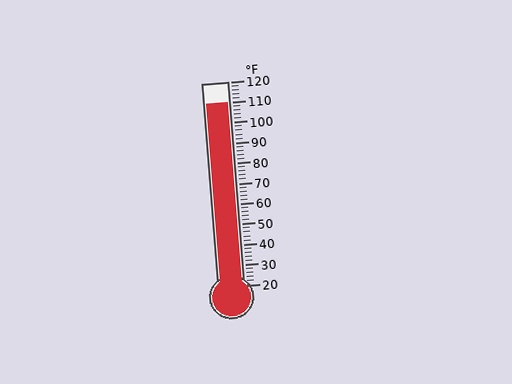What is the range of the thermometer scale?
The thermometer scale ranges from 20°F to 120°F.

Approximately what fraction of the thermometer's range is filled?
The thermometer is filled to approximately 90% of its range.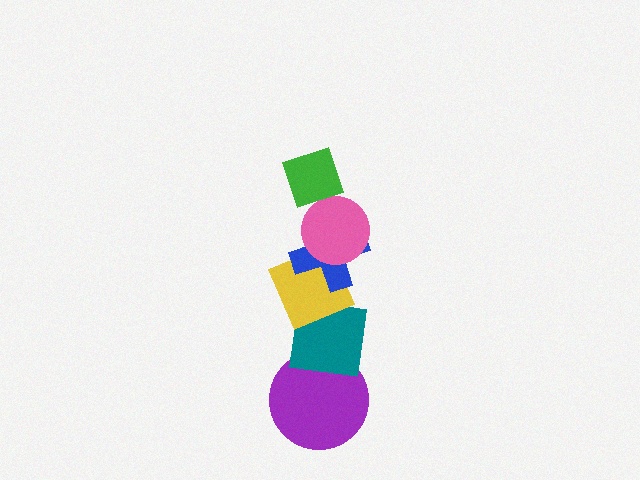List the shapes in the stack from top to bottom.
From top to bottom: the green diamond, the pink circle, the blue cross, the yellow diamond, the teal square, the purple circle.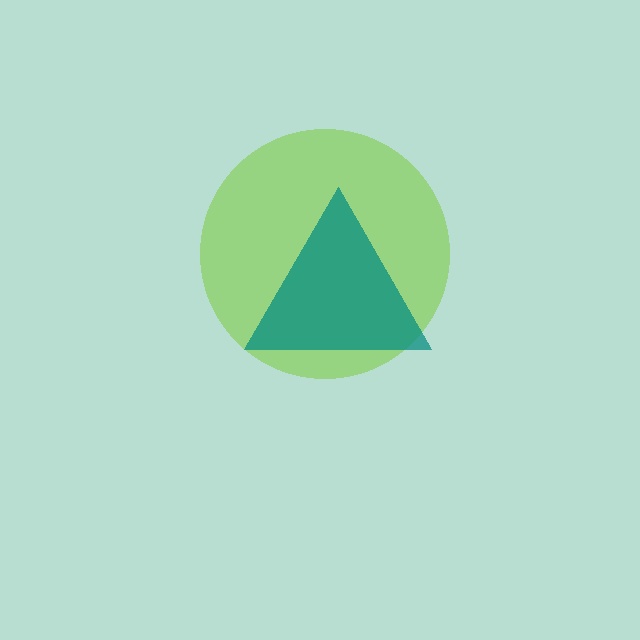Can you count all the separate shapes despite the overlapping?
Yes, there are 2 separate shapes.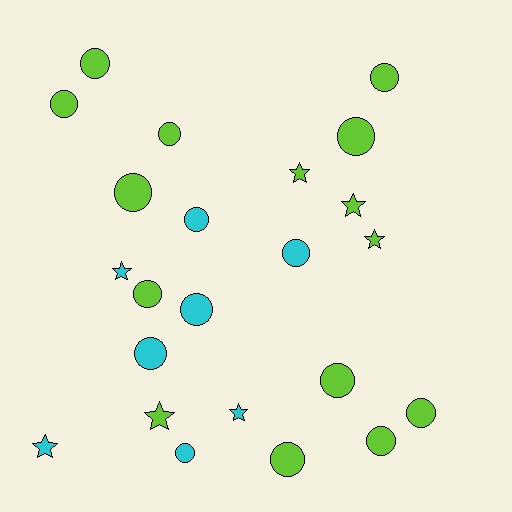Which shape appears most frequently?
Circle, with 16 objects.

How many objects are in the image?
There are 23 objects.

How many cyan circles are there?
There are 5 cyan circles.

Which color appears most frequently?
Lime, with 15 objects.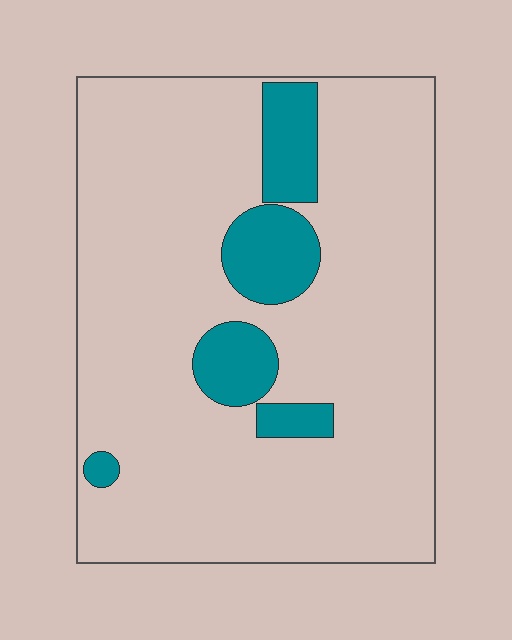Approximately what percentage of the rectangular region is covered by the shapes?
Approximately 15%.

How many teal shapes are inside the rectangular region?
5.